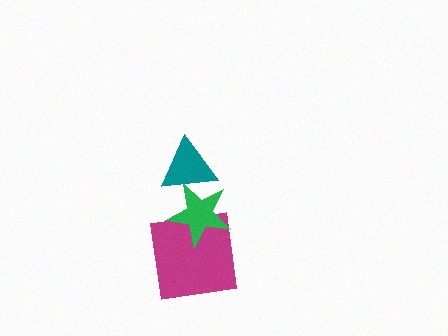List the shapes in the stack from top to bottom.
From top to bottom: the teal triangle, the green star, the magenta square.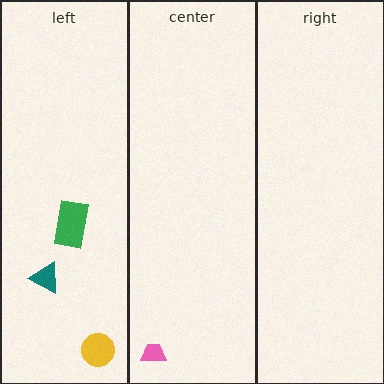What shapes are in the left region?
The teal triangle, the yellow circle, the green rectangle.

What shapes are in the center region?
The pink trapezoid.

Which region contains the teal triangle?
The left region.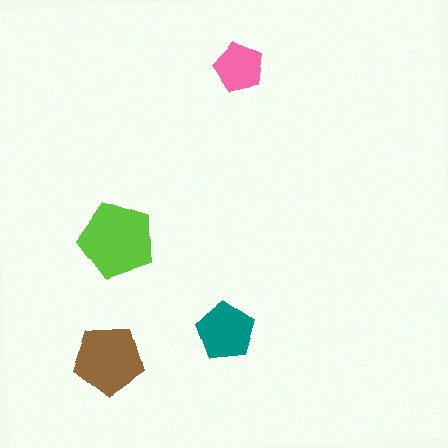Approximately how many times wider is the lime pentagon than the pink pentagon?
About 1.5 times wider.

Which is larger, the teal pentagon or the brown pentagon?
The brown one.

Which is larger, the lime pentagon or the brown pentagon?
The lime one.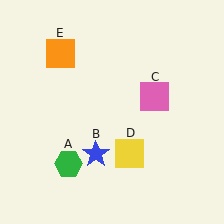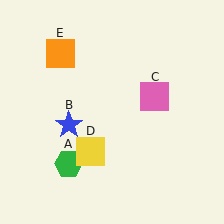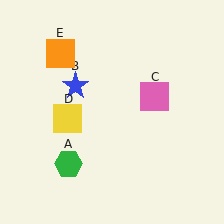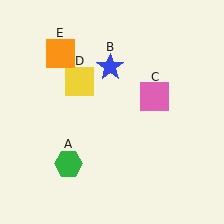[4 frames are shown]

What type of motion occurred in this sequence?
The blue star (object B), yellow square (object D) rotated clockwise around the center of the scene.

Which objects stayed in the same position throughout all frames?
Green hexagon (object A) and pink square (object C) and orange square (object E) remained stationary.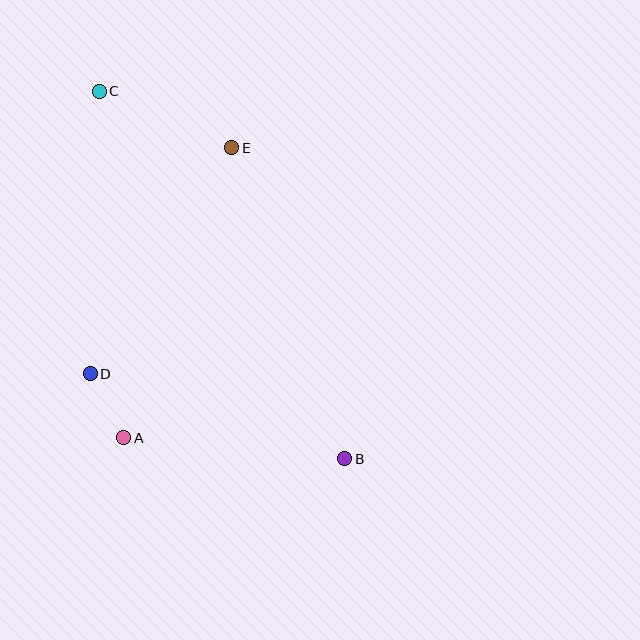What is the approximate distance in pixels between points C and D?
The distance between C and D is approximately 282 pixels.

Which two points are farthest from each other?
Points B and C are farthest from each other.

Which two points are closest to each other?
Points A and D are closest to each other.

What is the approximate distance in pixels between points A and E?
The distance between A and E is approximately 309 pixels.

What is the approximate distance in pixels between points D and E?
The distance between D and E is approximately 266 pixels.